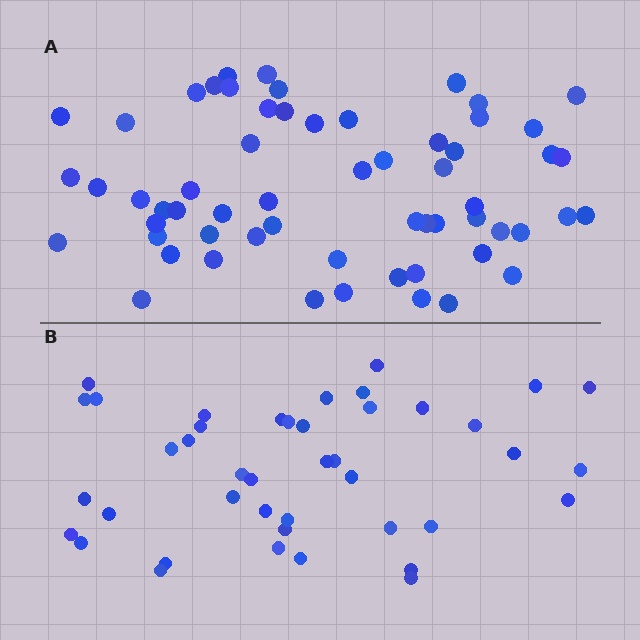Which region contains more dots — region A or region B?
Region A (the top region) has more dots.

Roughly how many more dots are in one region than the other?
Region A has approximately 20 more dots than region B.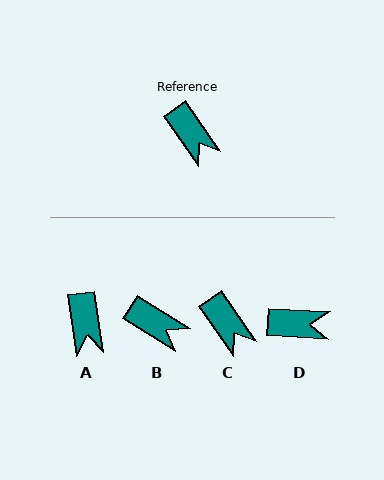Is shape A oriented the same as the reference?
No, it is off by about 27 degrees.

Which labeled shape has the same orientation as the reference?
C.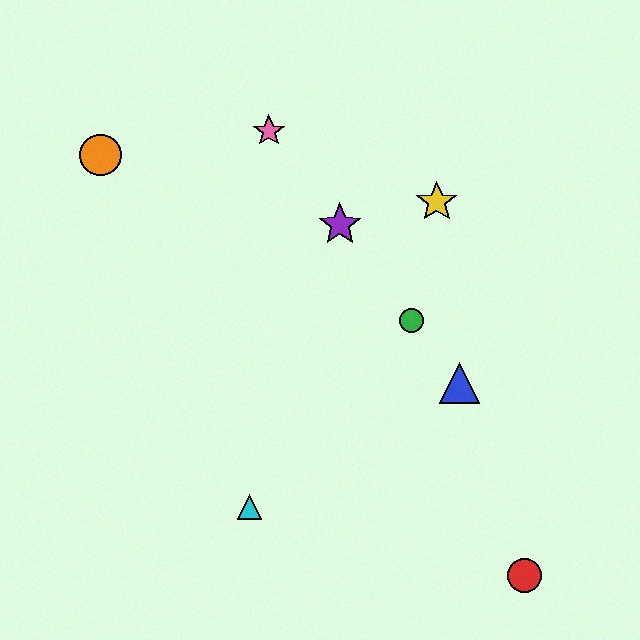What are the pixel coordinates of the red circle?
The red circle is at (525, 576).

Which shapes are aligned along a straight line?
The blue triangle, the green circle, the purple star, the pink star are aligned along a straight line.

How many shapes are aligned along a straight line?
4 shapes (the blue triangle, the green circle, the purple star, the pink star) are aligned along a straight line.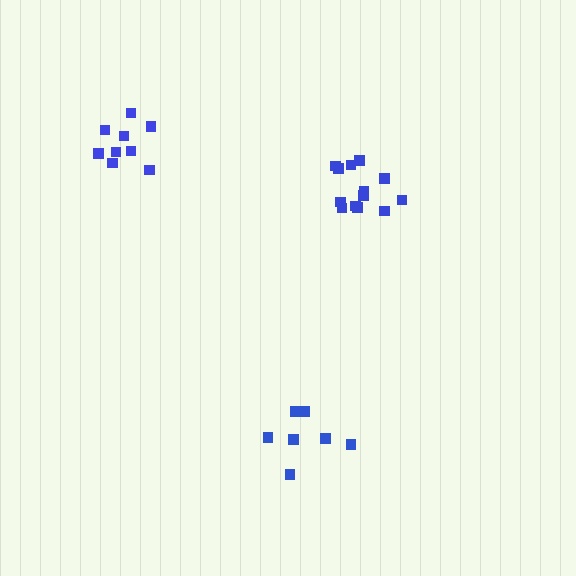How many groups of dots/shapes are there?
There are 3 groups.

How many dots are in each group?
Group 1: 13 dots, Group 2: 7 dots, Group 3: 9 dots (29 total).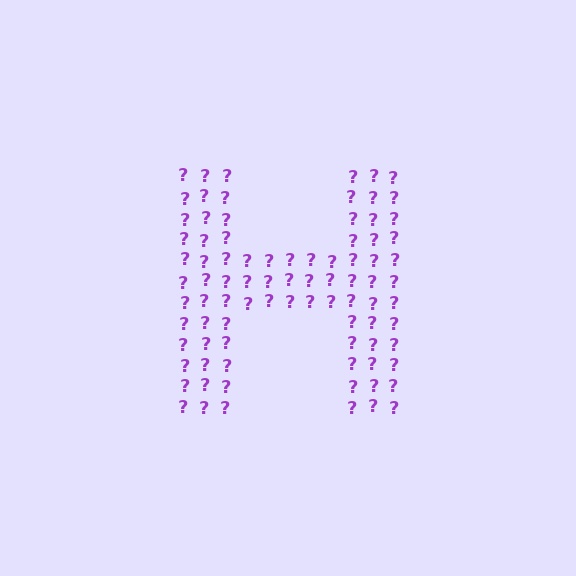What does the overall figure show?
The overall figure shows the letter H.